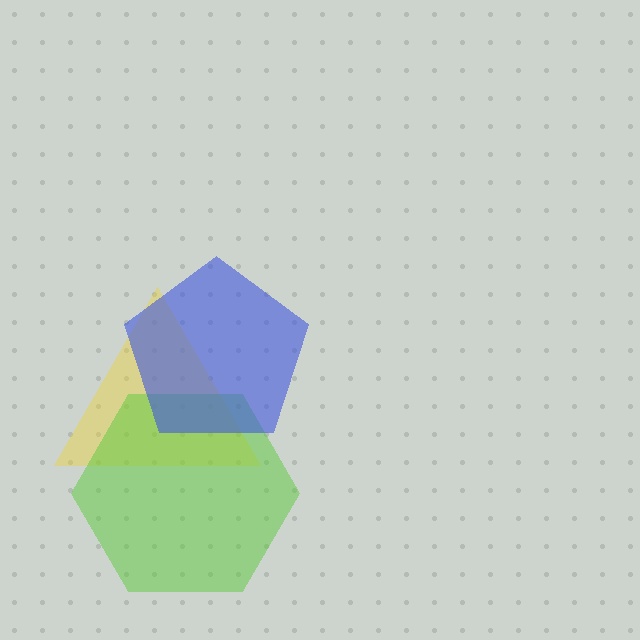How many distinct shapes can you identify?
There are 3 distinct shapes: a yellow triangle, a lime hexagon, a blue pentagon.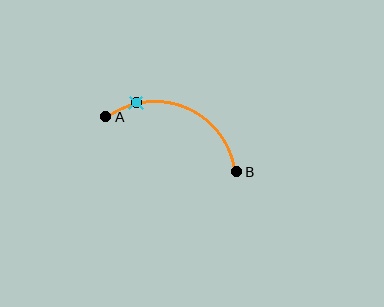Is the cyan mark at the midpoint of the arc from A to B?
No. The cyan mark lies on the arc but is closer to endpoint A. The arc midpoint would be at the point on the curve equidistant along the arc from both A and B.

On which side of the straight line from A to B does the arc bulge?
The arc bulges above the straight line connecting A and B.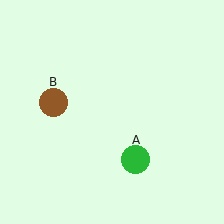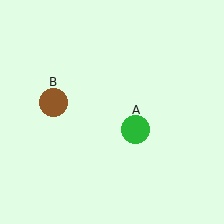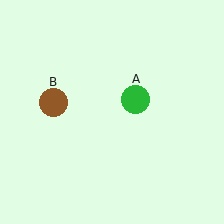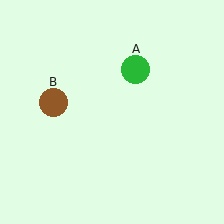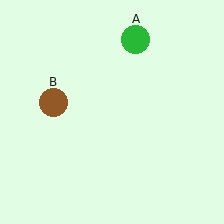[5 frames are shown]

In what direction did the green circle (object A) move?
The green circle (object A) moved up.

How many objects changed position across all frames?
1 object changed position: green circle (object A).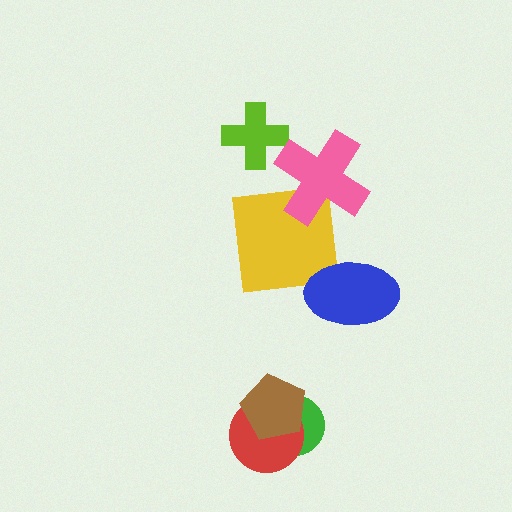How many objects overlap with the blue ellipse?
1 object overlaps with the blue ellipse.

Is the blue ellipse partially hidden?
No, no other shape covers it.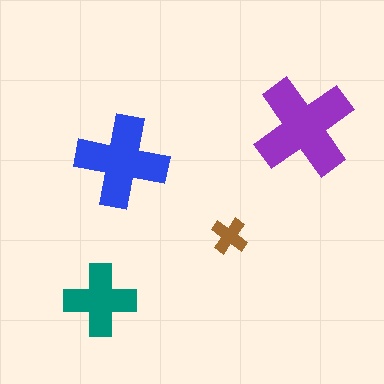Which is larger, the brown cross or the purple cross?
The purple one.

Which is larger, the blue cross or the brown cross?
The blue one.